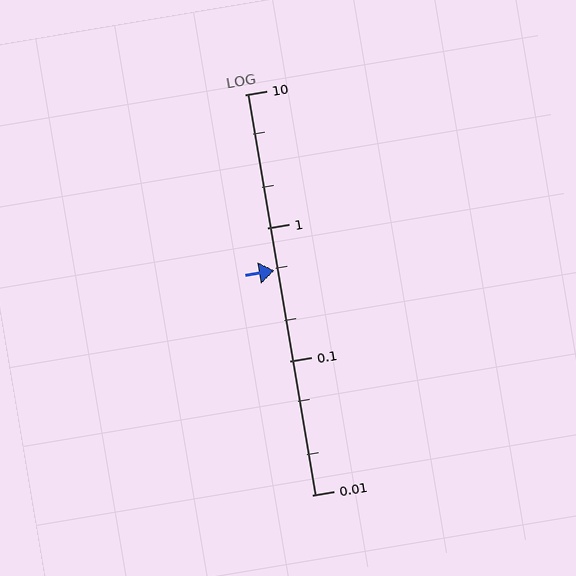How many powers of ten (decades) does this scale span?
The scale spans 3 decades, from 0.01 to 10.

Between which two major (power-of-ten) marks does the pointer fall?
The pointer is between 0.1 and 1.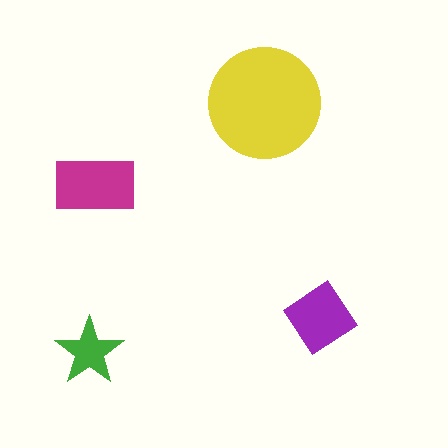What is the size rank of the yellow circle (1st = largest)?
1st.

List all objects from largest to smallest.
The yellow circle, the magenta rectangle, the purple diamond, the green star.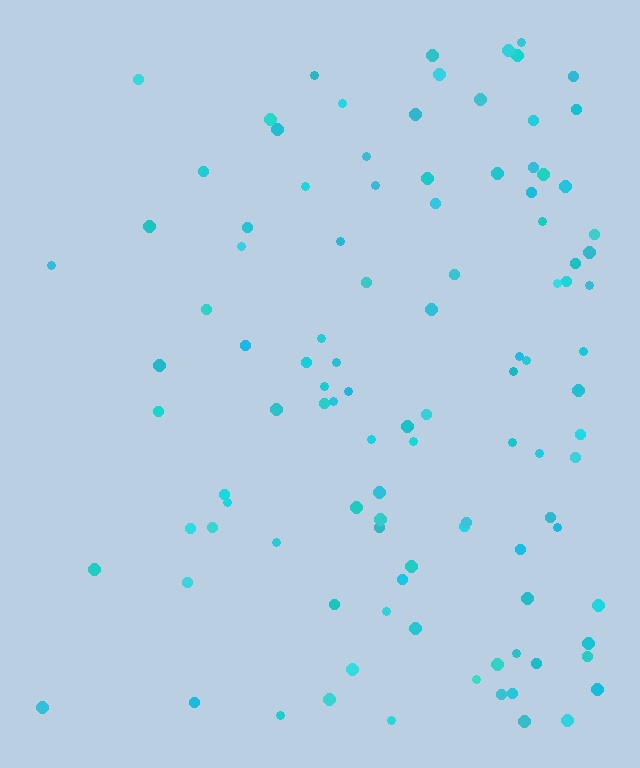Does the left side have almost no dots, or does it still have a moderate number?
Still a moderate number, just noticeably fewer than the right.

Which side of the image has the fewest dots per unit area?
The left.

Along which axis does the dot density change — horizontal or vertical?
Horizontal.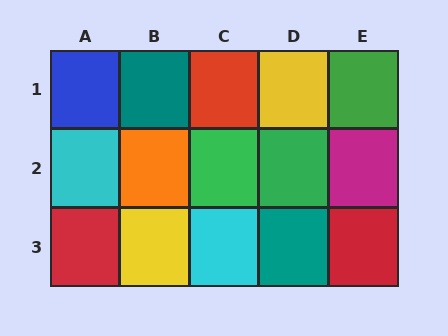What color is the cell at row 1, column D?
Yellow.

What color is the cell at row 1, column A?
Blue.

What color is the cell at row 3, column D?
Teal.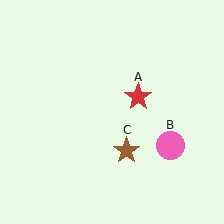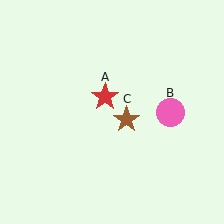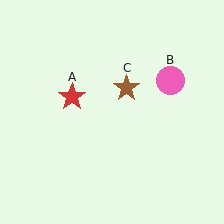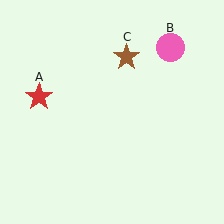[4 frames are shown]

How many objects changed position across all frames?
3 objects changed position: red star (object A), pink circle (object B), brown star (object C).